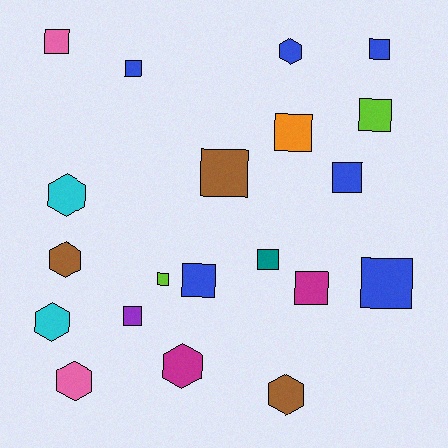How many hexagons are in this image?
There are 7 hexagons.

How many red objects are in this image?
There are no red objects.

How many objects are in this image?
There are 20 objects.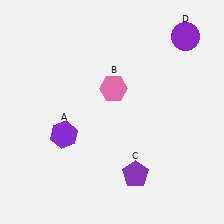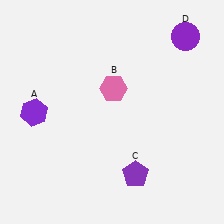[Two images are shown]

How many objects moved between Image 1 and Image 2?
1 object moved between the two images.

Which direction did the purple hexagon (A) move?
The purple hexagon (A) moved left.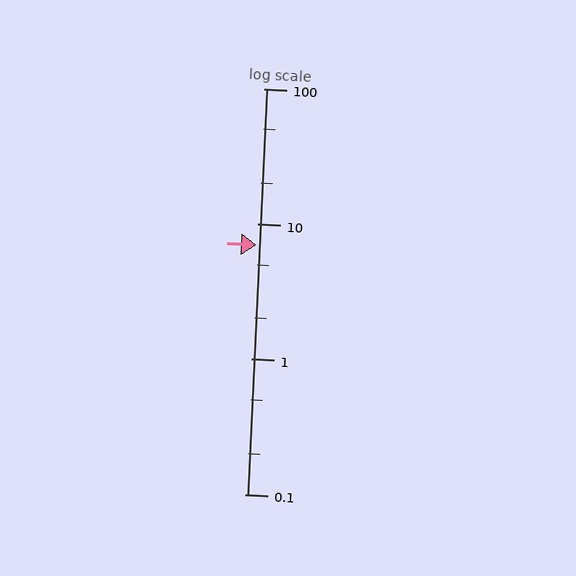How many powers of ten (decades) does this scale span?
The scale spans 3 decades, from 0.1 to 100.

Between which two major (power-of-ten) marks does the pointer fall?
The pointer is between 1 and 10.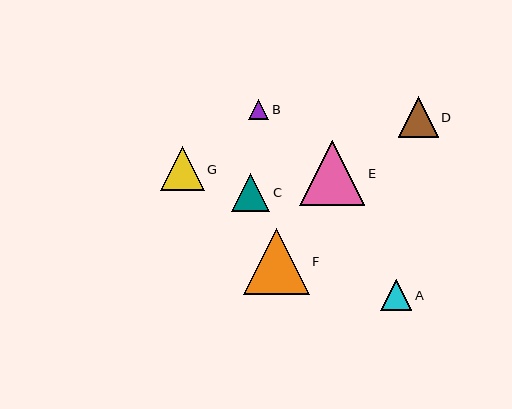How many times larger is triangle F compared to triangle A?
Triangle F is approximately 2.1 times the size of triangle A.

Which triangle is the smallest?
Triangle B is the smallest with a size of approximately 20 pixels.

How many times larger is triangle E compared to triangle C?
Triangle E is approximately 1.7 times the size of triangle C.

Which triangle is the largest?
Triangle F is the largest with a size of approximately 65 pixels.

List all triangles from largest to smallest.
From largest to smallest: F, E, G, D, C, A, B.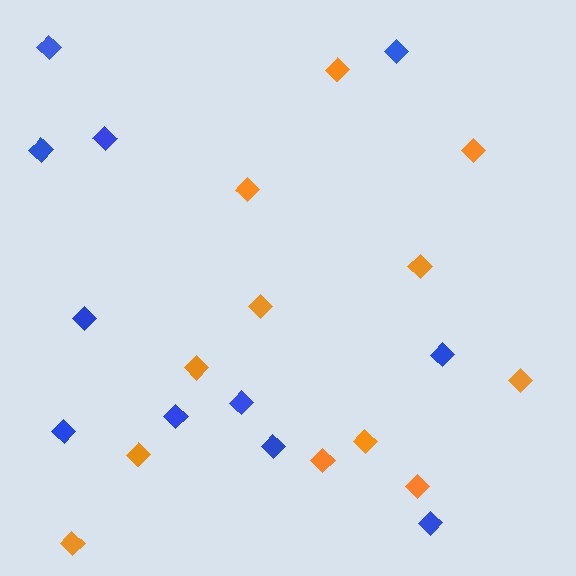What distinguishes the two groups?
There are 2 groups: one group of blue diamonds (11) and one group of orange diamonds (12).